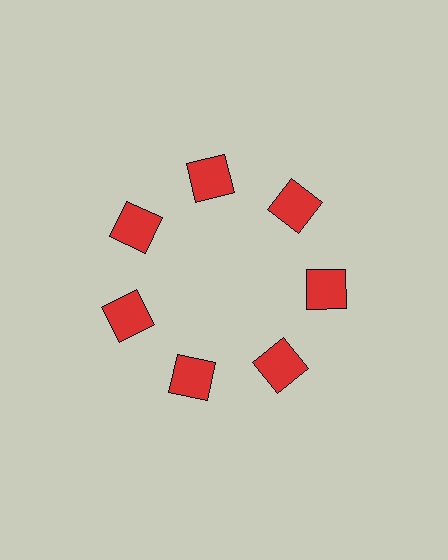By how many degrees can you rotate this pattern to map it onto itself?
The pattern maps onto itself every 51 degrees of rotation.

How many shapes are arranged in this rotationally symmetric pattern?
There are 7 shapes, arranged in 7 groups of 1.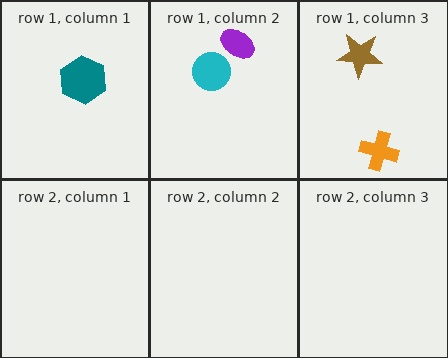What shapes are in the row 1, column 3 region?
The brown star, the orange cross.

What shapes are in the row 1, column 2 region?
The purple ellipse, the cyan circle.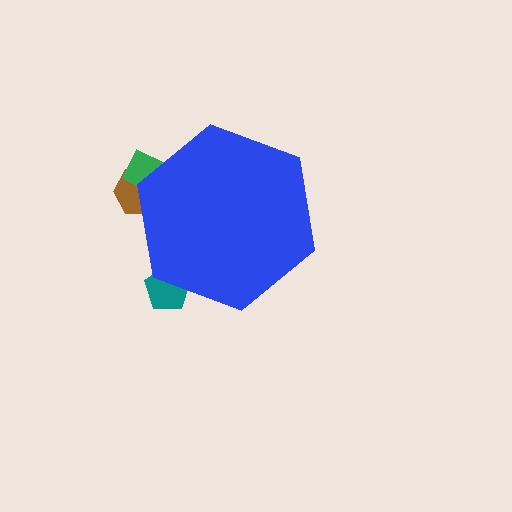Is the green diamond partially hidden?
Yes, the green diamond is partially hidden behind the blue hexagon.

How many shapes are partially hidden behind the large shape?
3 shapes are partially hidden.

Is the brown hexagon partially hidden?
Yes, the brown hexagon is partially hidden behind the blue hexagon.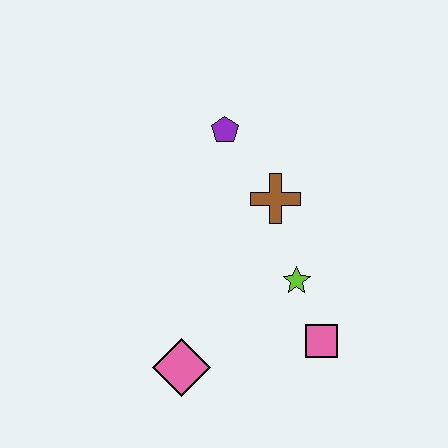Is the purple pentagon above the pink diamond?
Yes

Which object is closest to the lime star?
The pink square is closest to the lime star.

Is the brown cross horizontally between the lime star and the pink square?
No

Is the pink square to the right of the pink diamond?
Yes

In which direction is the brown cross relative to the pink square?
The brown cross is above the pink square.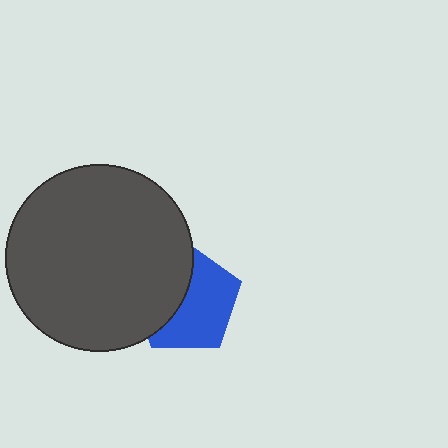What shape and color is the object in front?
The object in front is a dark gray circle.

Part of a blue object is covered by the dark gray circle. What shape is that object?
It is a pentagon.